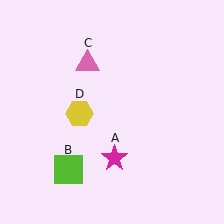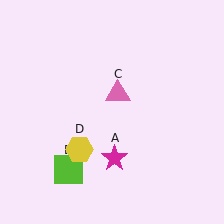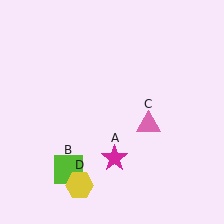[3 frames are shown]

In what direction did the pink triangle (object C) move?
The pink triangle (object C) moved down and to the right.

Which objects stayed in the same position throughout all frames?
Magenta star (object A) and lime square (object B) remained stationary.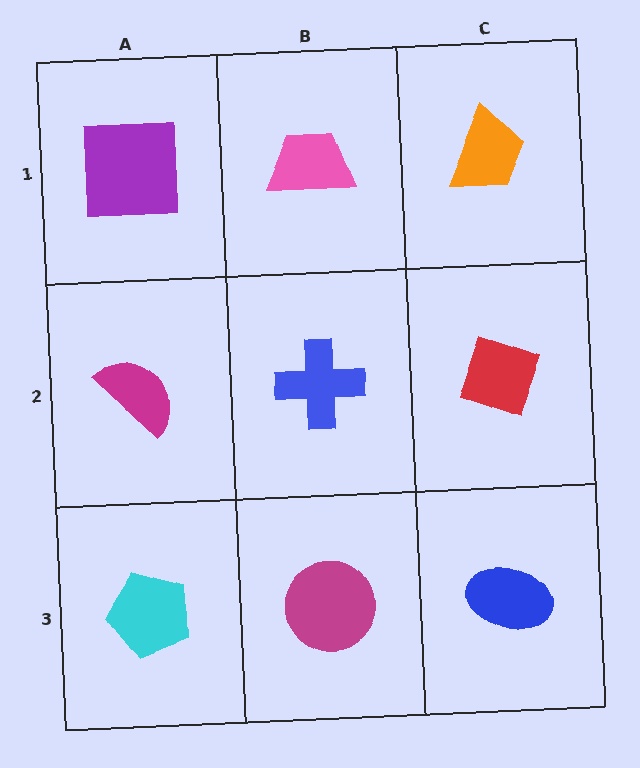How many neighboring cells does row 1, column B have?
3.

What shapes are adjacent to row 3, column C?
A red diamond (row 2, column C), a magenta circle (row 3, column B).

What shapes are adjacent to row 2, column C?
An orange trapezoid (row 1, column C), a blue ellipse (row 3, column C), a blue cross (row 2, column B).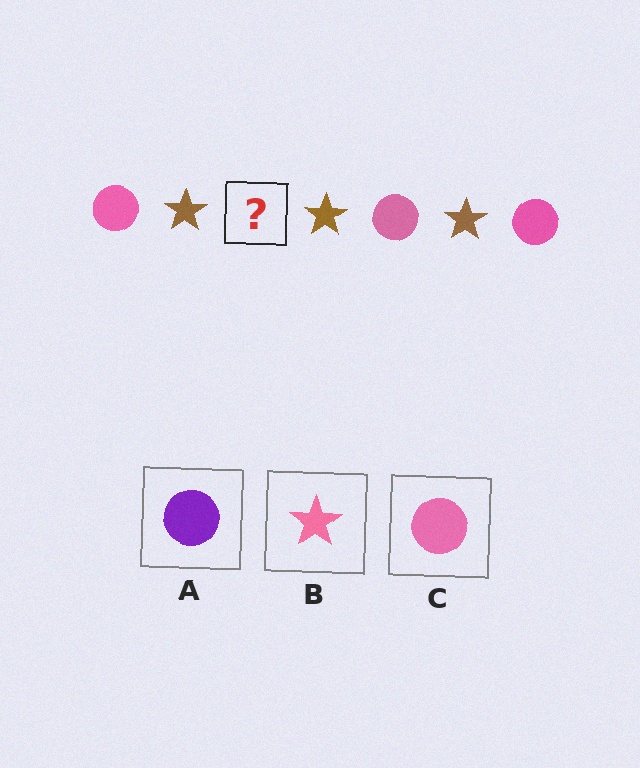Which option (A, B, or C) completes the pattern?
C.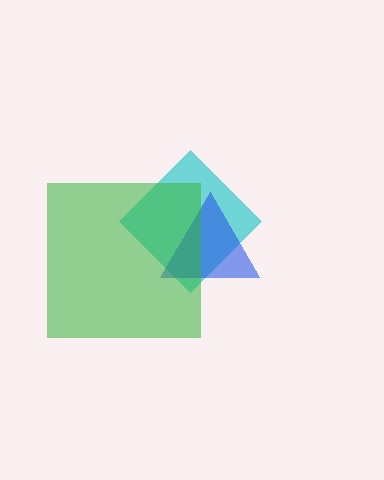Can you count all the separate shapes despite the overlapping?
Yes, there are 3 separate shapes.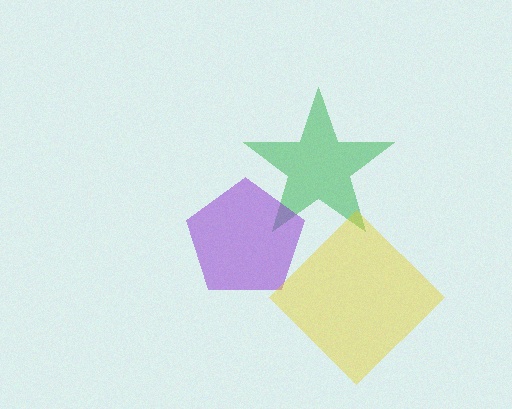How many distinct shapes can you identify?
There are 3 distinct shapes: a green star, a purple pentagon, a yellow diamond.